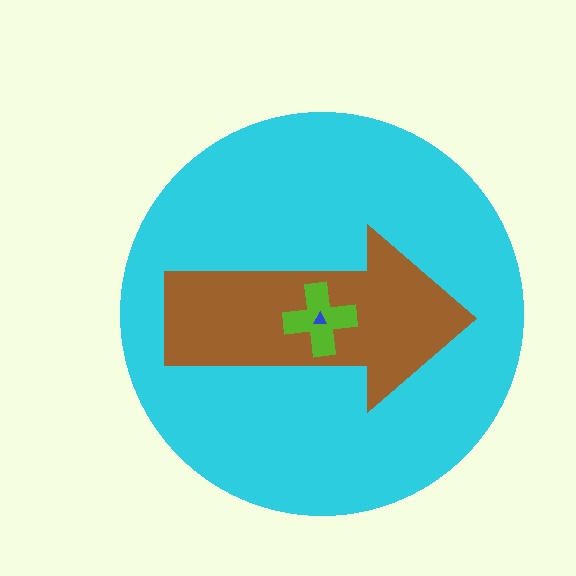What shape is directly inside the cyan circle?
The brown arrow.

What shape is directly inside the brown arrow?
The lime cross.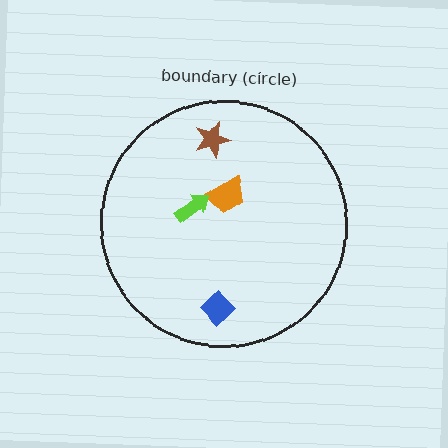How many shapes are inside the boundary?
4 inside, 0 outside.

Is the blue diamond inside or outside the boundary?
Inside.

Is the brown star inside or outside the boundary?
Inside.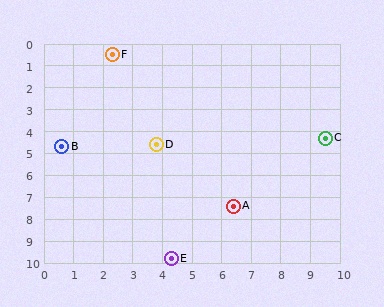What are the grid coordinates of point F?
Point F is at approximately (2.3, 0.5).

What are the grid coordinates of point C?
Point C is at approximately (9.5, 4.3).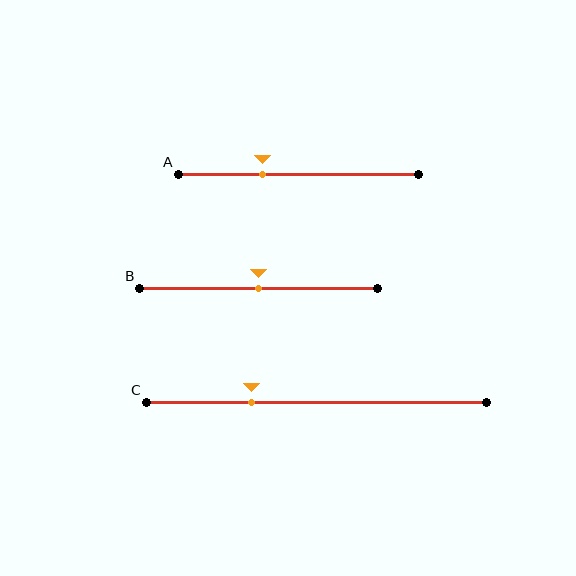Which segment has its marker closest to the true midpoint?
Segment B has its marker closest to the true midpoint.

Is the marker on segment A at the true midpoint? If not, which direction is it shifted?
No, the marker on segment A is shifted to the left by about 15% of the segment length.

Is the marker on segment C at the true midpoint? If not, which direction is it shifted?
No, the marker on segment C is shifted to the left by about 19% of the segment length.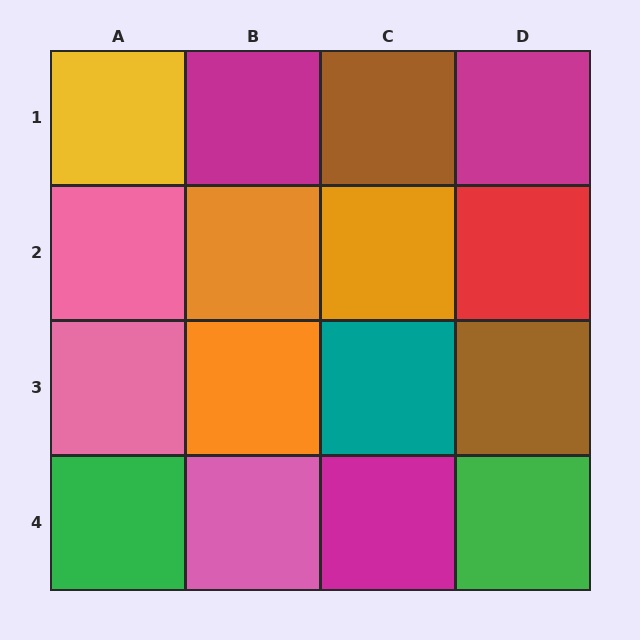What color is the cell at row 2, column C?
Orange.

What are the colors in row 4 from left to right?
Green, pink, magenta, green.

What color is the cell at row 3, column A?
Pink.